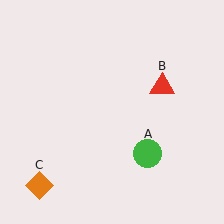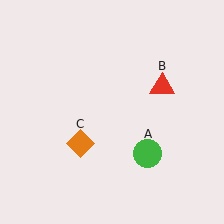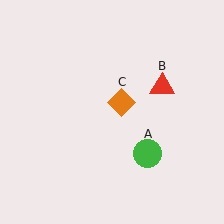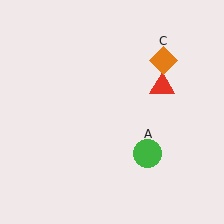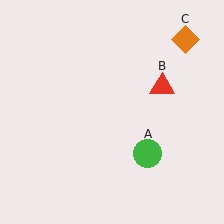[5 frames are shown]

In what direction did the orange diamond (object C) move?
The orange diamond (object C) moved up and to the right.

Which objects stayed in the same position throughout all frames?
Green circle (object A) and red triangle (object B) remained stationary.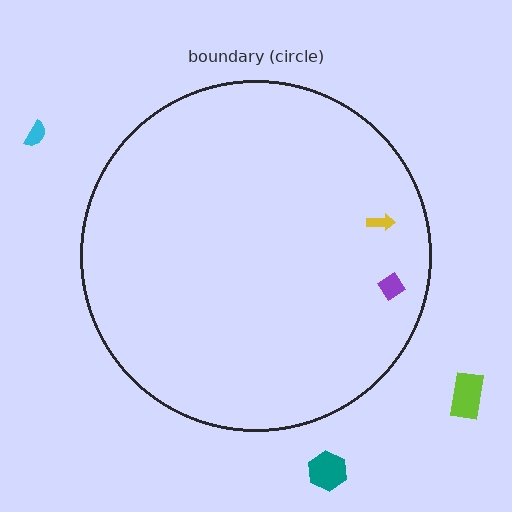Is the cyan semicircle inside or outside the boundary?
Outside.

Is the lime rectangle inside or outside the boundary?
Outside.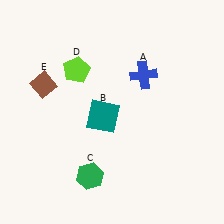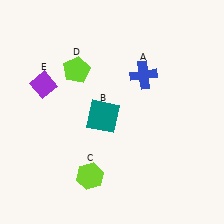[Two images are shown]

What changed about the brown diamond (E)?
In Image 1, E is brown. In Image 2, it changed to purple.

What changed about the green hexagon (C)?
In Image 1, C is green. In Image 2, it changed to lime.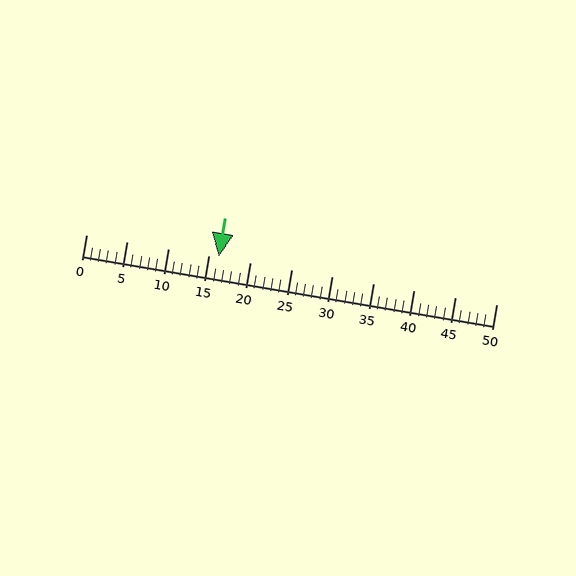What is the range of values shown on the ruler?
The ruler shows values from 0 to 50.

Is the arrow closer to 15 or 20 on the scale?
The arrow is closer to 15.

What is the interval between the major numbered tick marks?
The major tick marks are spaced 5 units apart.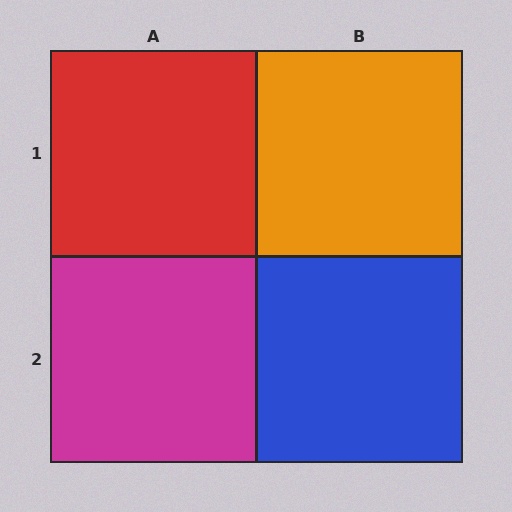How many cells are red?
1 cell is red.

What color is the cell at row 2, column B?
Blue.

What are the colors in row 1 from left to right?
Red, orange.